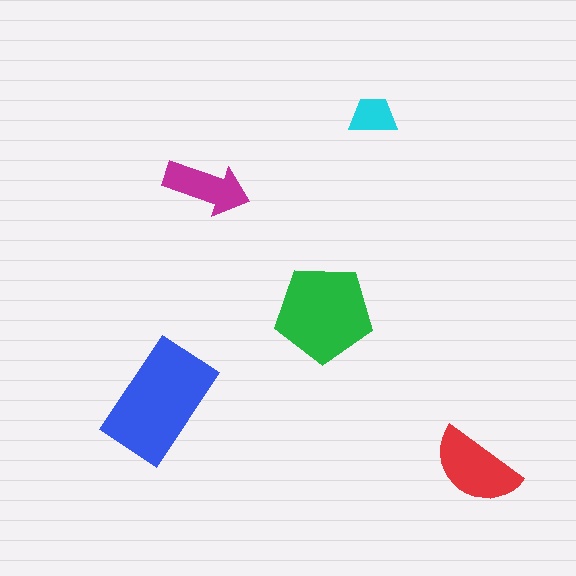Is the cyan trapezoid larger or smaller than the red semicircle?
Smaller.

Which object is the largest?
The blue rectangle.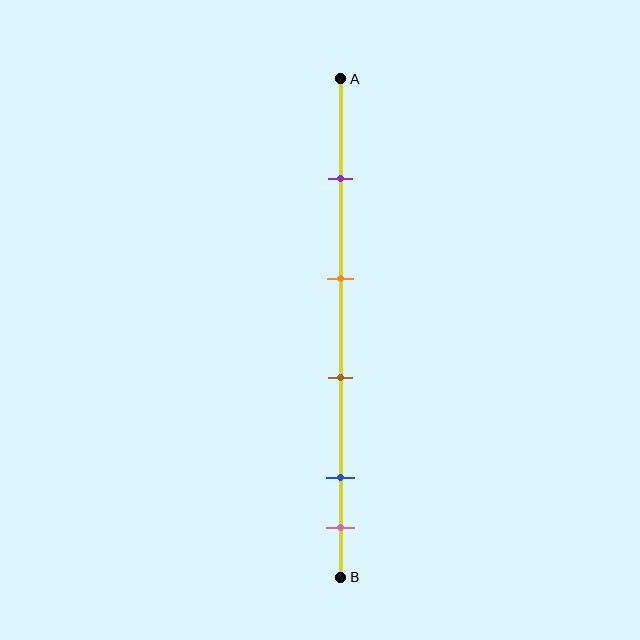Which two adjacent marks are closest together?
The blue and pink marks are the closest adjacent pair.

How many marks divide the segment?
There are 5 marks dividing the segment.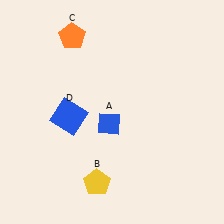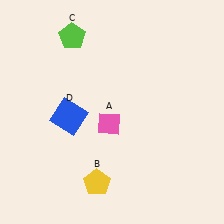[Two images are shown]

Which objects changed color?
A changed from blue to pink. C changed from orange to lime.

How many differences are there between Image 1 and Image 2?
There are 2 differences between the two images.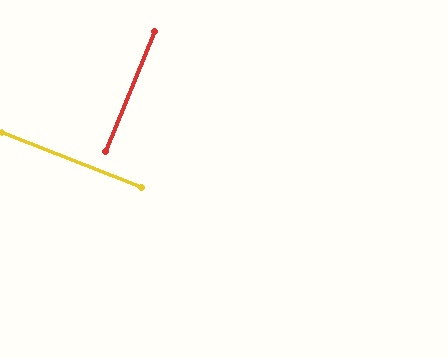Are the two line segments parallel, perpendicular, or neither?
Perpendicular — they meet at approximately 90°.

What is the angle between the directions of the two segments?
Approximately 90 degrees.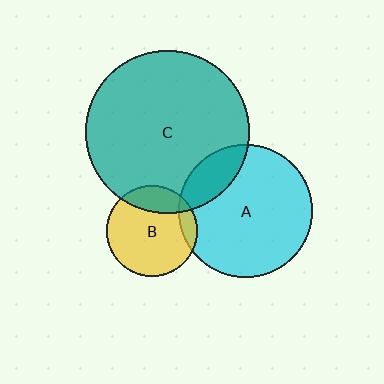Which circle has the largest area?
Circle C (teal).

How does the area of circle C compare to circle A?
Approximately 1.5 times.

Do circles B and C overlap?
Yes.